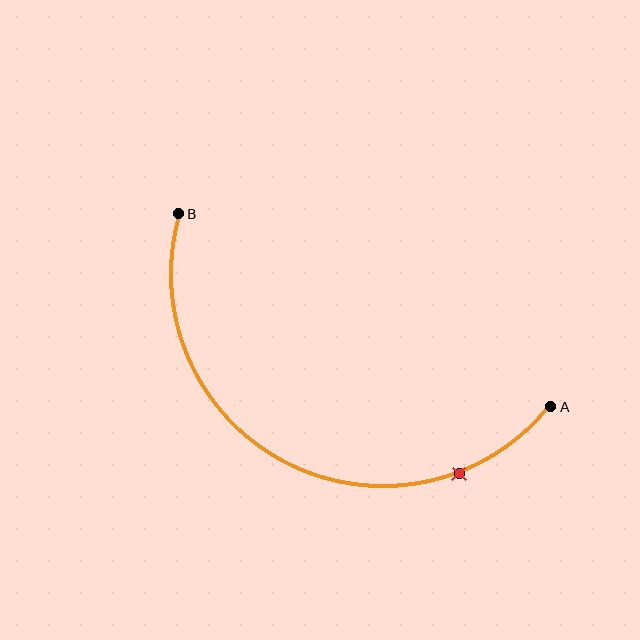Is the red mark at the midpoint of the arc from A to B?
No. The red mark lies on the arc but is closer to endpoint A. The arc midpoint would be at the point on the curve equidistant along the arc from both A and B.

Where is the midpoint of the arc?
The arc midpoint is the point on the curve farthest from the straight line joining A and B. It sits below that line.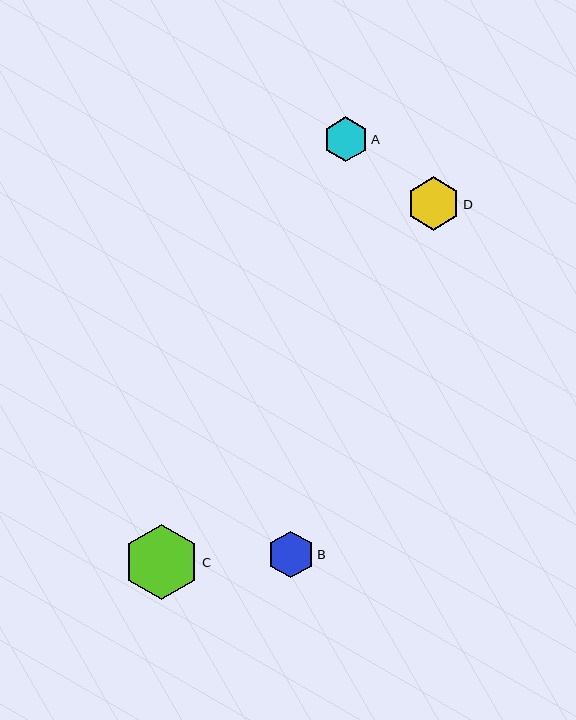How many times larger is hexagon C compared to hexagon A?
Hexagon C is approximately 1.7 times the size of hexagon A.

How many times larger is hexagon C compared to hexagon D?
Hexagon C is approximately 1.4 times the size of hexagon D.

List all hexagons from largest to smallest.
From largest to smallest: C, D, B, A.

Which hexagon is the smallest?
Hexagon A is the smallest with a size of approximately 45 pixels.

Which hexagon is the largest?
Hexagon C is the largest with a size of approximately 76 pixels.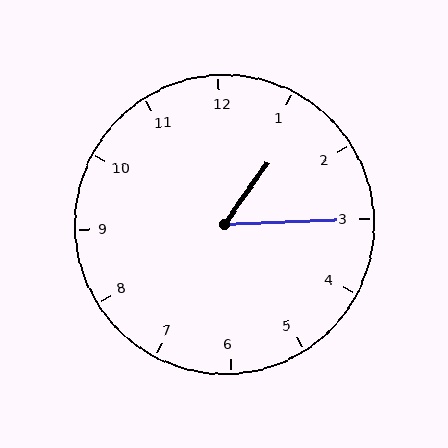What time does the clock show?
1:15.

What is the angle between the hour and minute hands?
Approximately 52 degrees.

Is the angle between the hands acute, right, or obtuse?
It is acute.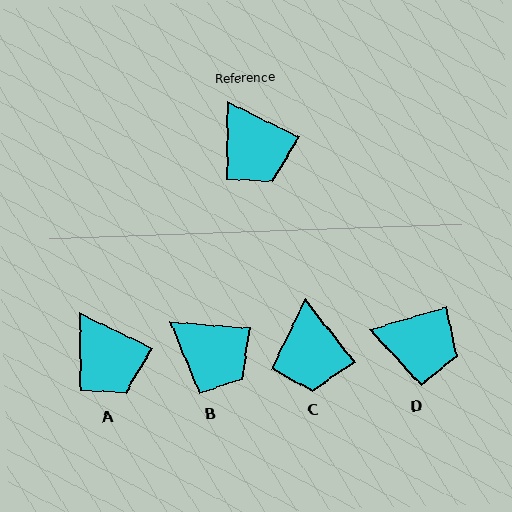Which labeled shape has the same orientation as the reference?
A.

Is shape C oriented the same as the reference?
No, it is off by about 25 degrees.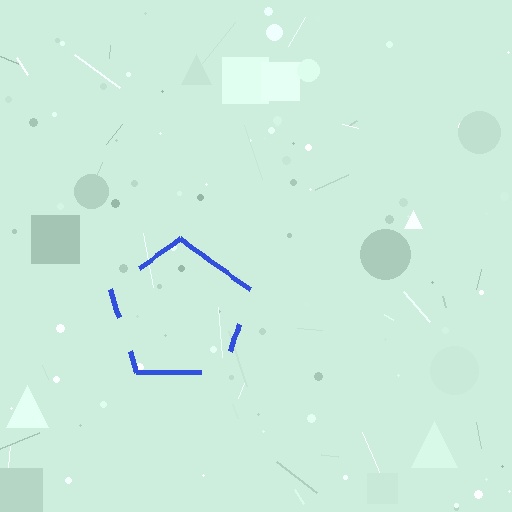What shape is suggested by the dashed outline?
The dashed outline suggests a pentagon.